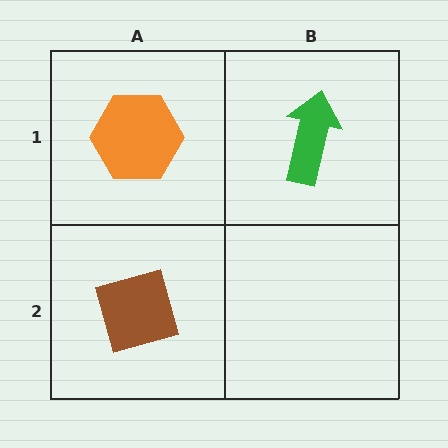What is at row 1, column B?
A green arrow.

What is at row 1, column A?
An orange hexagon.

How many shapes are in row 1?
2 shapes.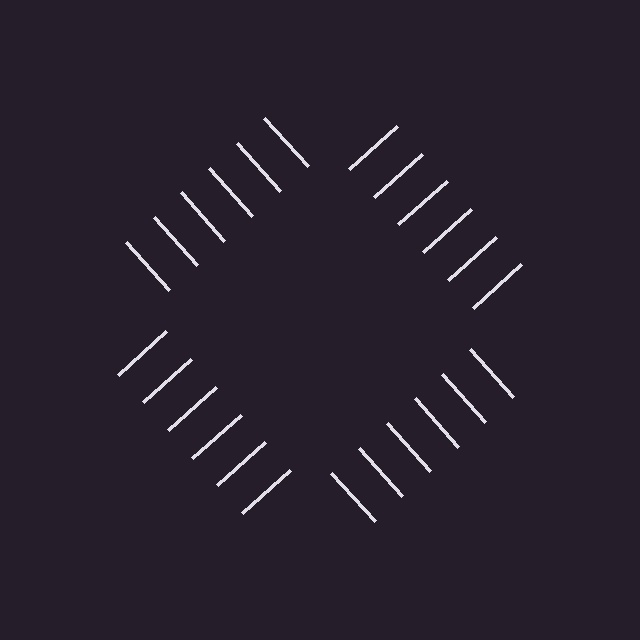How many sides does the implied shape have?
4 sides — the line-ends trace a square.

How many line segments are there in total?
24 — 6 along each of the 4 edges.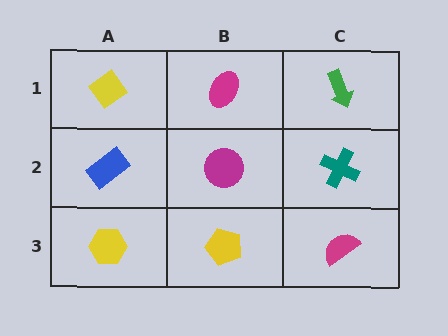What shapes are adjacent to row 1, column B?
A magenta circle (row 2, column B), a yellow diamond (row 1, column A), a green arrow (row 1, column C).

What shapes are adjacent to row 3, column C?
A teal cross (row 2, column C), a yellow pentagon (row 3, column B).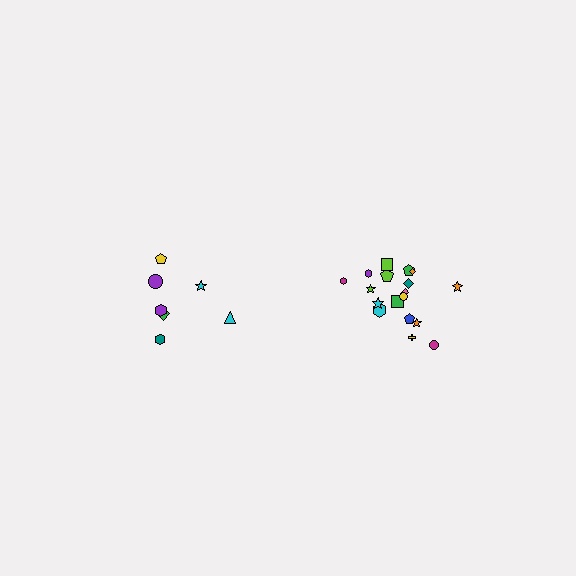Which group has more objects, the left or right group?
The right group.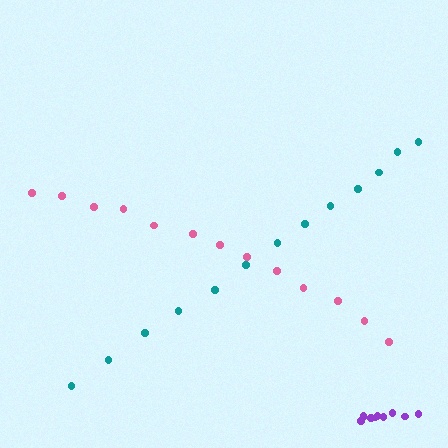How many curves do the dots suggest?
There are 3 distinct paths.